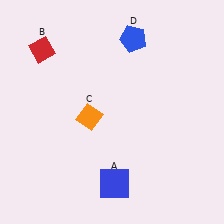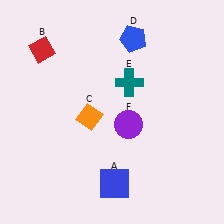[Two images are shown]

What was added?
A teal cross (E), a purple circle (F) were added in Image 2.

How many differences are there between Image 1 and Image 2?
There are 2 differences between the two images.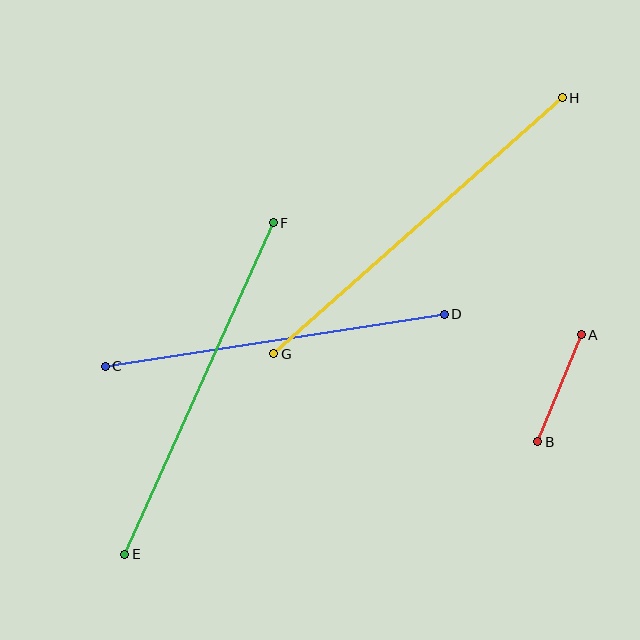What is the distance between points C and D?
The distance is approximately 343 pixels.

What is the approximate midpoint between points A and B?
The midpoint is at approximately (560, 388) pixels.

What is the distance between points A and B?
The distance is approximately 116 pixels.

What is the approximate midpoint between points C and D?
The midpoint is at approximately (275, 340) pixels.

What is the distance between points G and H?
The distance is approximately 386 pixels.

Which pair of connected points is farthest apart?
Points G and H are farthest apart.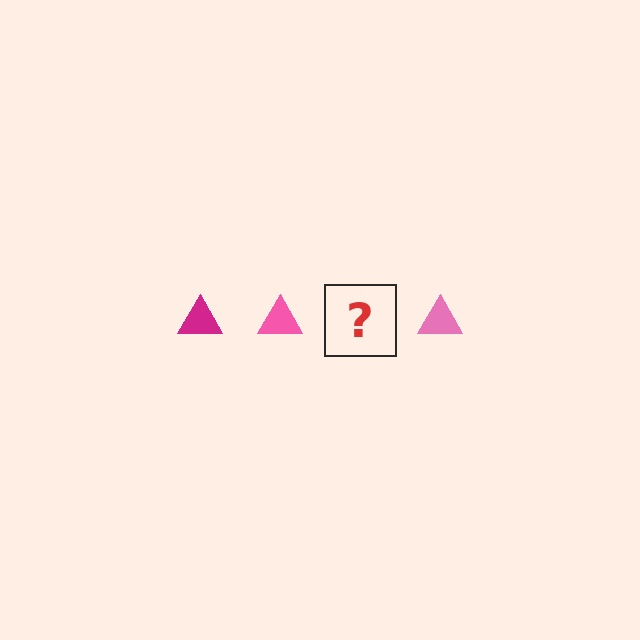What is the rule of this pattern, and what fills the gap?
The rule is that the pattern cycles through magenta, pink triangles. The gap should be filled with a magenta triangle.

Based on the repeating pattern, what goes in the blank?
The blank should be a magenta triangle.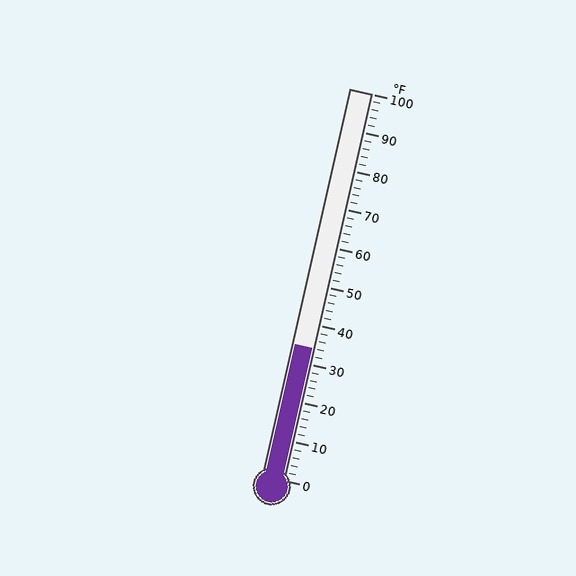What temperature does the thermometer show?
The thermometer shows approximately 34°F.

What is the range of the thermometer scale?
The thermometer scale ranges from 0°F to 100°F.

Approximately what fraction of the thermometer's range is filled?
The thermometer is filled to approximately 35% of its range.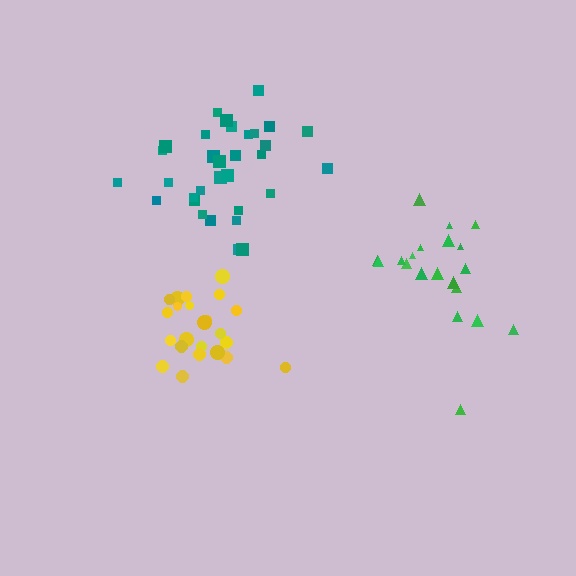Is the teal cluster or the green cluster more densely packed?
Teal.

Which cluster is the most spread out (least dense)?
Green.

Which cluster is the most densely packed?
Yellow.